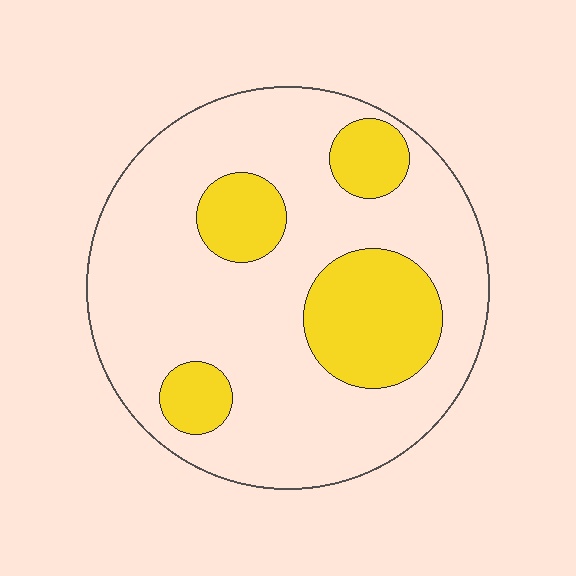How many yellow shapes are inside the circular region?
4.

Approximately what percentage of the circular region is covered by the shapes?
Approximately 25%.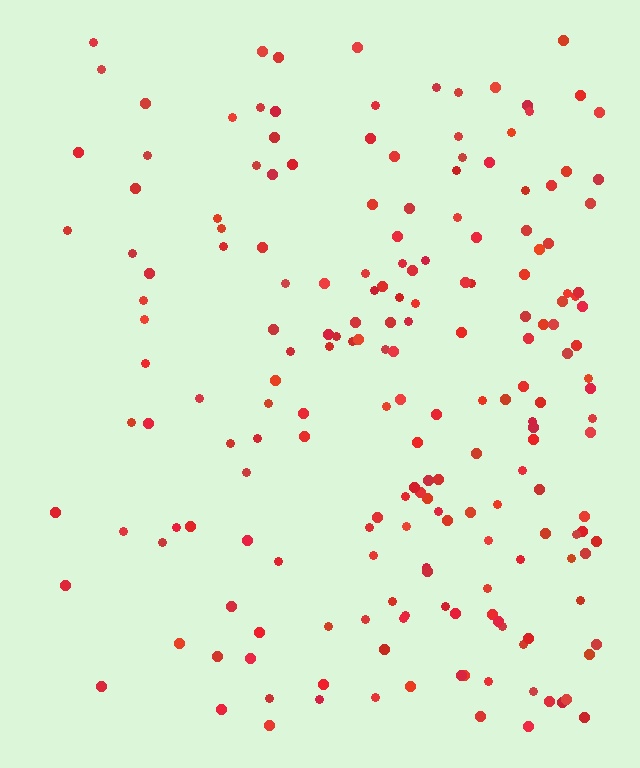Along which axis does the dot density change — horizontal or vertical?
Horizontal.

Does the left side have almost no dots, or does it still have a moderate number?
Still a moderate number, just noticeably fewer than the right.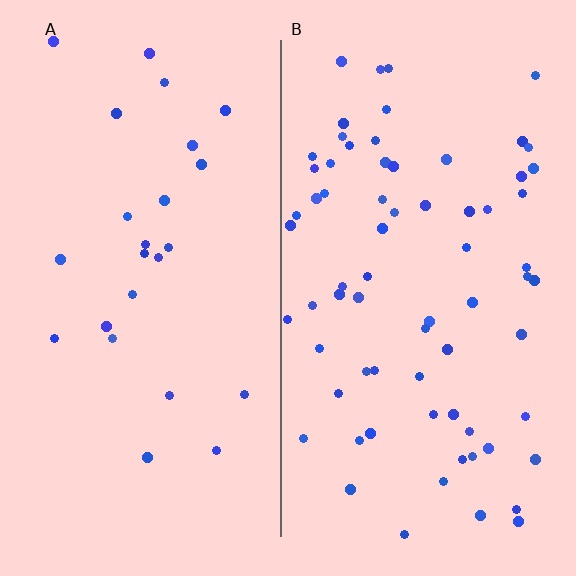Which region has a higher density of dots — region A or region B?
B (the right).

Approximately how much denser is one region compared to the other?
Approximately 2.9× — region B over region A.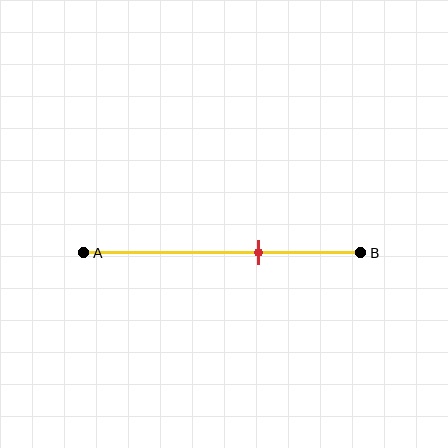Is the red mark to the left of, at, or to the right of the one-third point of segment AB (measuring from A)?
The red mark is to the right of the one-third point of segment AB.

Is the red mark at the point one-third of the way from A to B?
No, the mark is at about 65% from A, not at the 33% one-third point.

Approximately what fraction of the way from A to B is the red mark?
The red mark is approximately 65% of the way from A to B.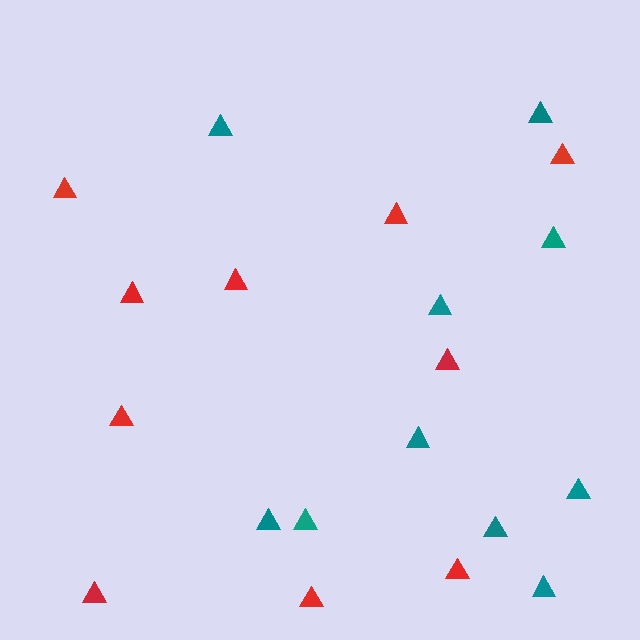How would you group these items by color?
There are 2 groups: one group of red triangles (10) and one group of teal triangles (10).